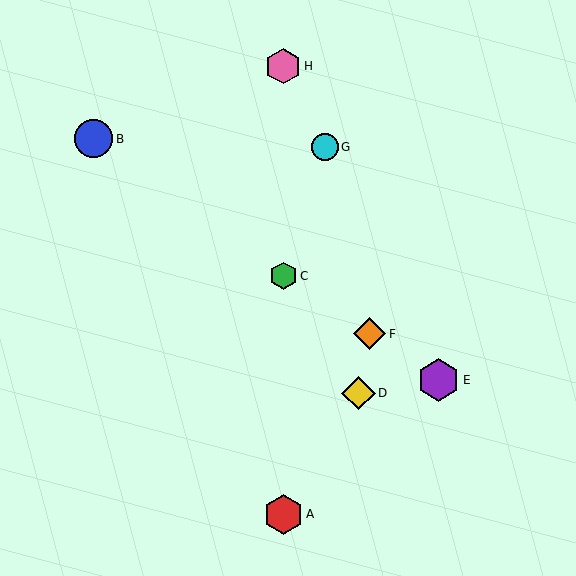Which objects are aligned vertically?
Objects A, C, H are aligned vertically.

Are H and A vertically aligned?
Yes, both are at x≈283.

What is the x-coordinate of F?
Object F is at x≈370.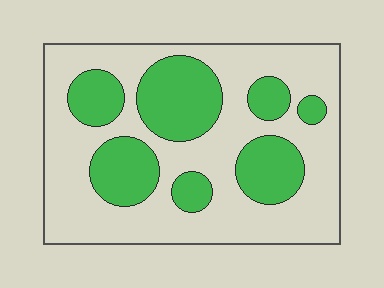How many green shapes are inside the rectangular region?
7.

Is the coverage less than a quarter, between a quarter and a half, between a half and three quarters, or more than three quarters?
Between a quarter and a half.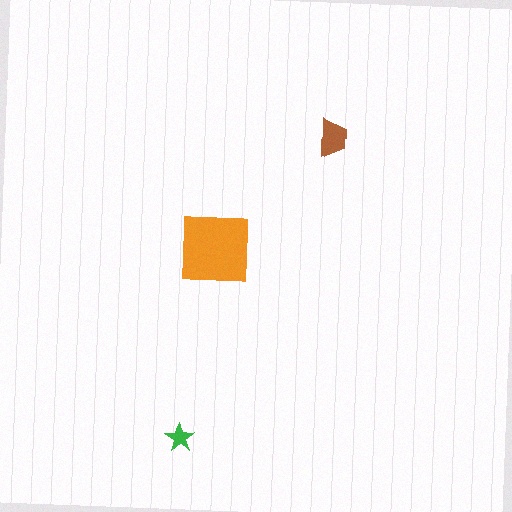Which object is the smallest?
The green star.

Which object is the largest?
The orange square.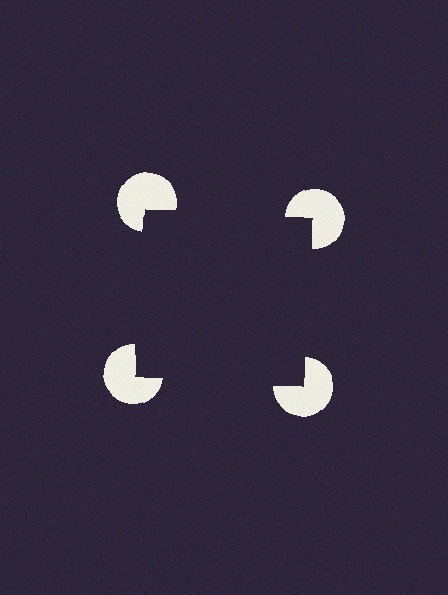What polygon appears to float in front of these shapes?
An illusory square — its edges are inferred from the aligned wedge cuts in the pac-man discs, not physically drawn.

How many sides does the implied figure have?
4 sides.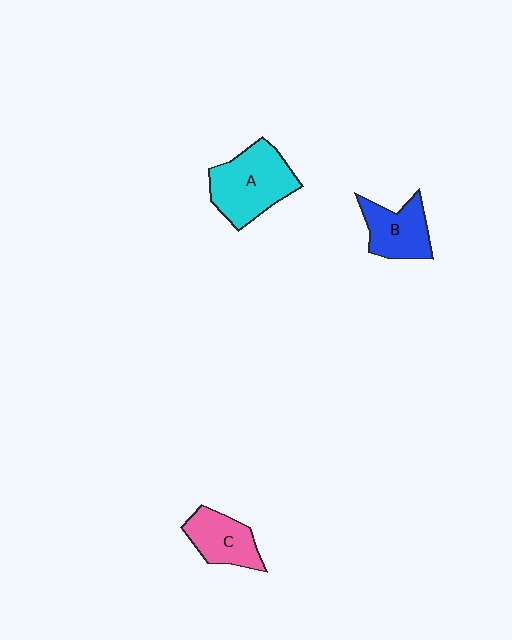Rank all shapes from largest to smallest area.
From largest to smallest: A (cyan), B (blue), C (pink).